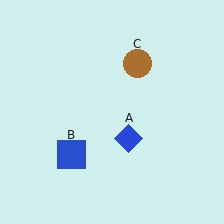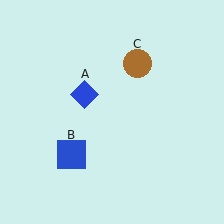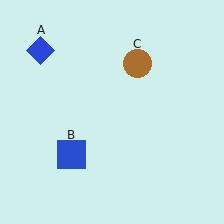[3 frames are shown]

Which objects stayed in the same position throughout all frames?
Blue square (object B) and brown circle (object C) remained stationary.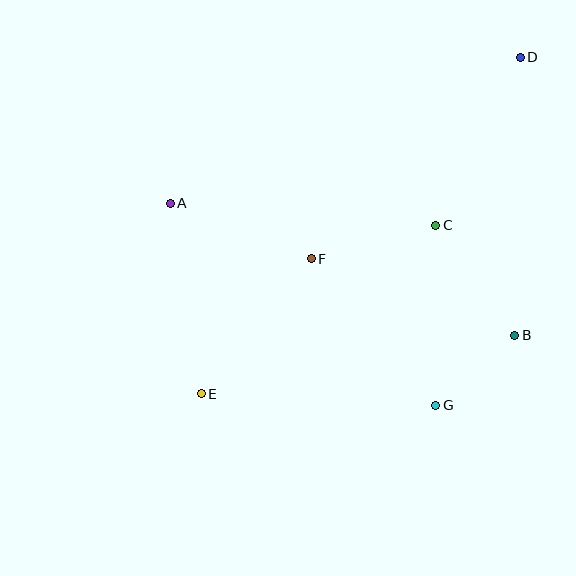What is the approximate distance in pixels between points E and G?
The distance between E and G is approximately 235 pixels.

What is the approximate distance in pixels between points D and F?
The distance between D and F is approximately 290 pixels.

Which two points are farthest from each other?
Points D and E are farthest from each other.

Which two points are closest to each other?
Points B and G are closest to each other.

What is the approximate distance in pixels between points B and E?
The distance between B and E is approximately 319 pixels.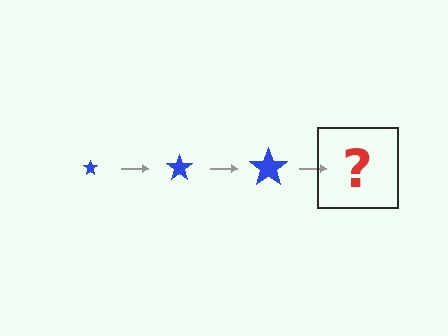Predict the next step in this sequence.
The next step is a blue star, larger than the previous one.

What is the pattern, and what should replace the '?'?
The pattern is that the star gets progressively larger each step. The '?' should be a blue star, larger than the previous one.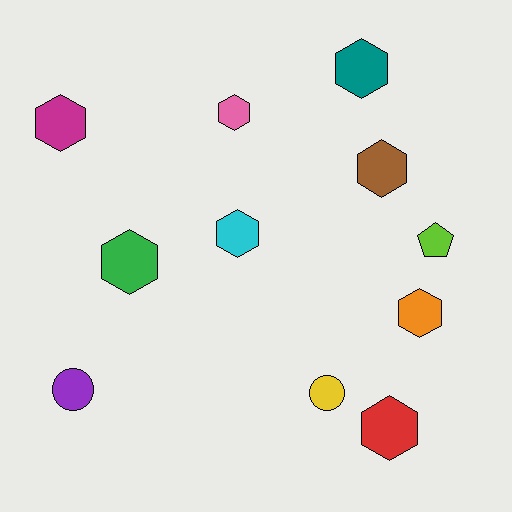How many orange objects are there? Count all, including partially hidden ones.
There is 1 orange object.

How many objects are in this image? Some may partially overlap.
There are 11 objects.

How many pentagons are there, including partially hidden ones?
There is 1 pentagon.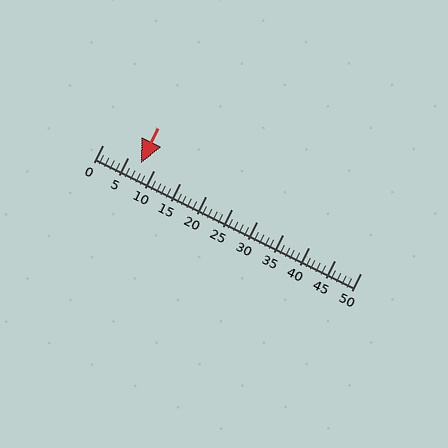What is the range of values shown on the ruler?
The ruler shows values from 0 to 50.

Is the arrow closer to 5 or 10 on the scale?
The arrow is closer to 5.